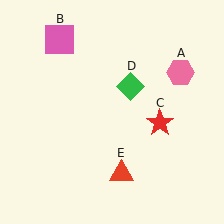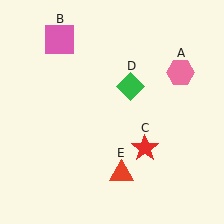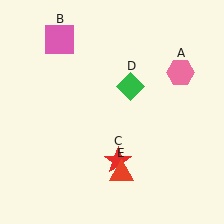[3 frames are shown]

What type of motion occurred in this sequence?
The red star (object C) rotated clockwise around the center of the scene.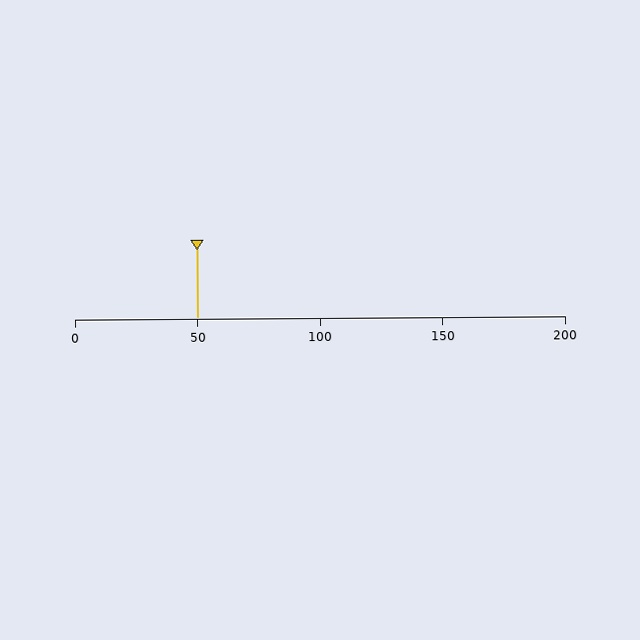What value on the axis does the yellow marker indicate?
The marker indicates approximately 50.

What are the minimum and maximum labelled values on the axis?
The axis runs from 0 to 200.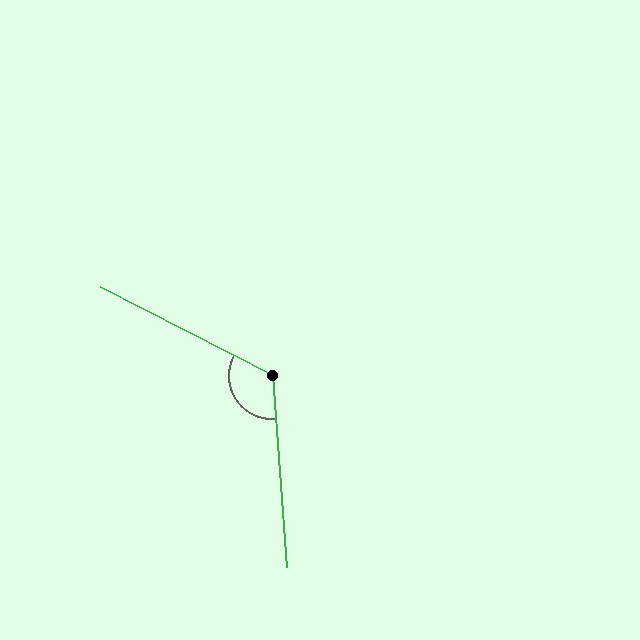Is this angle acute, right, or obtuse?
It is obtuse.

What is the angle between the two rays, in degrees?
Approximately 121 degrees.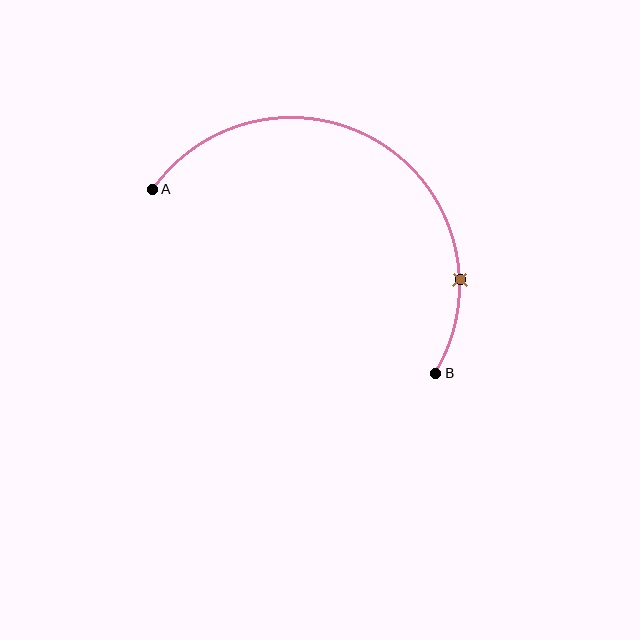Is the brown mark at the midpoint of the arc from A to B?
No. The brown mark lies on the arc but is closer to endpoint B. The arc midpoint would be at the point on the curve equidistant along the arc from both A and B.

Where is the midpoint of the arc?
The arc midpoint is the point on the curve farthest from the straight line joining A and B. It sits above that line.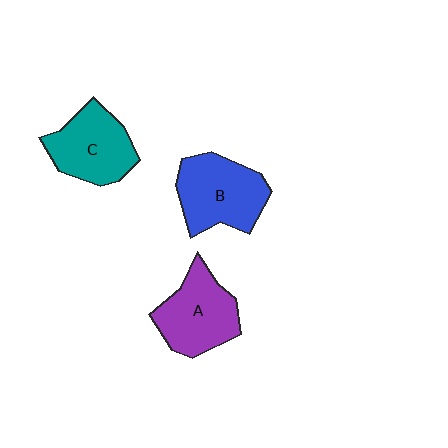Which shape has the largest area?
Shape B (blue).